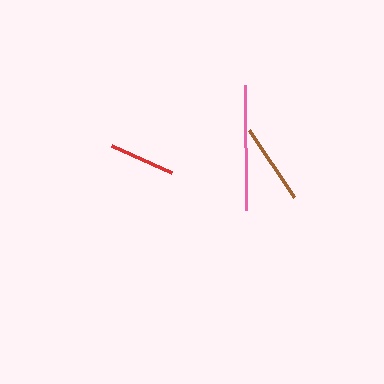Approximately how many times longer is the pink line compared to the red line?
The pink line is approximately 1.9 times the length of the red line.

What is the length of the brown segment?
The brown segment is approximately 80 pixels long.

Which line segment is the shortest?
The red line is the shortest at approximately 66 pixels.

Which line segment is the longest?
The pink line is the longest at approximately 125 pixels.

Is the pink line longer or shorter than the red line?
The pink line is longer than the red line.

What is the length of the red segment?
The red segment is approximately 66 pixels long.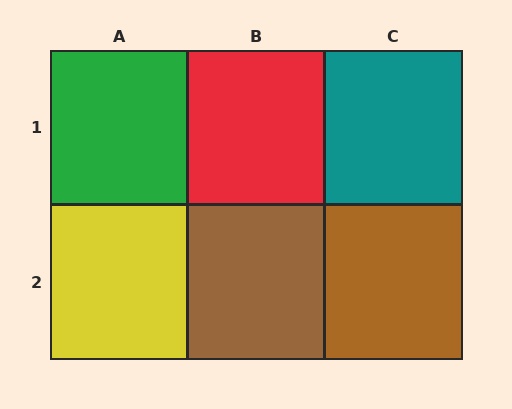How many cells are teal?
1 cell is teal.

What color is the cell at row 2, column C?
Brown.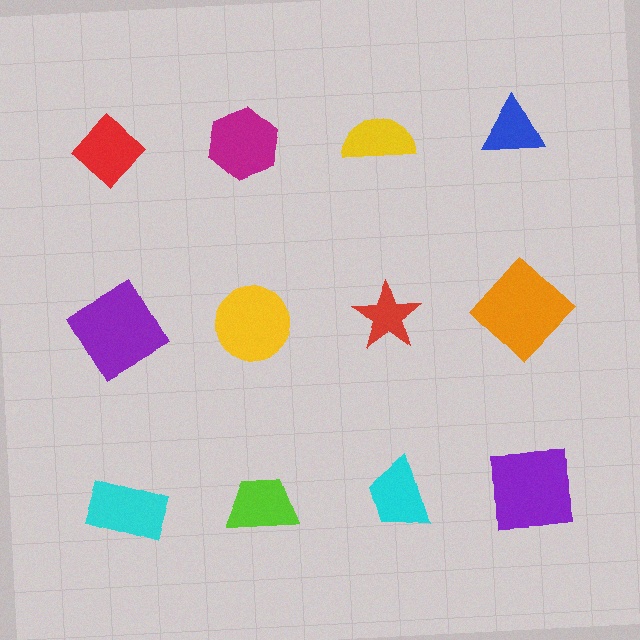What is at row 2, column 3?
A red star.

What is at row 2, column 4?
An orange diamond.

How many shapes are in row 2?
4 shapes.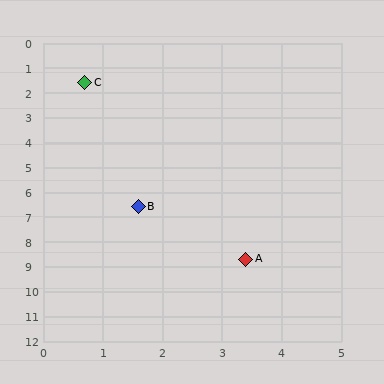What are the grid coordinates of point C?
Point C is at approximately (0.7, 1.6).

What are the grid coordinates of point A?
Point A is at approximately (3.4, 8.7).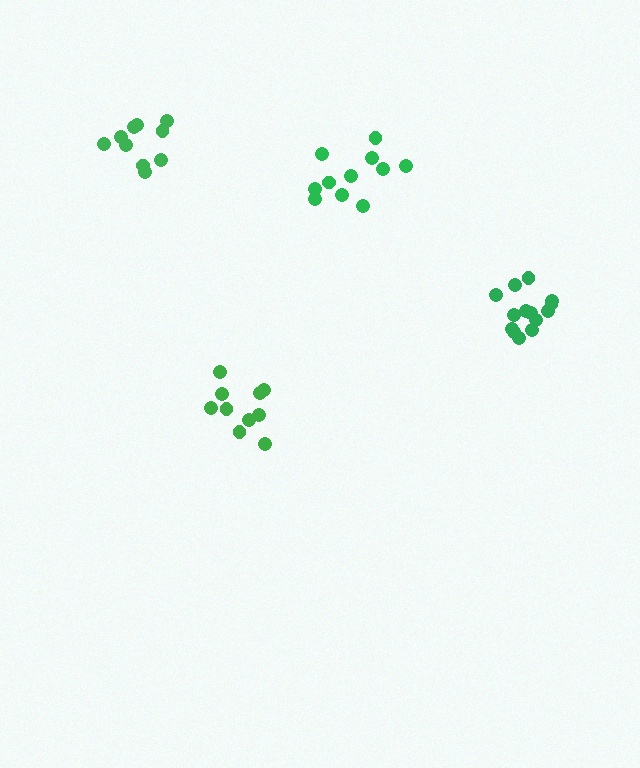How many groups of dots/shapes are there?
There are 4 groups.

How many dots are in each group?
Group 1: 14 dots, Group 2: 10 dots, Group 3: 10 dots, Group 4: 11 dots (45 total).